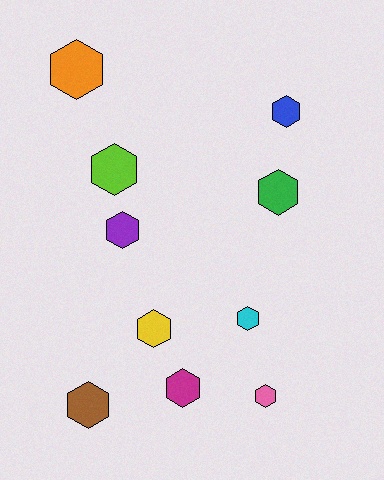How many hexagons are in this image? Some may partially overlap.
There are 10 hexagons.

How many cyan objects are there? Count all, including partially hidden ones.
There is 1 cyan object.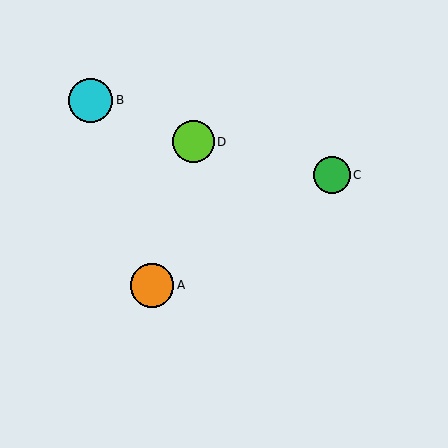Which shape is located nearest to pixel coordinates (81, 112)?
The cyan circle (labeled B) at (90, 100) is nearest to that location.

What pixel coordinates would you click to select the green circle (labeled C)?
Click at (332, 175) to select the green circle C.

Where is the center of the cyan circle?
The center of the cyan circle is at (90, 100).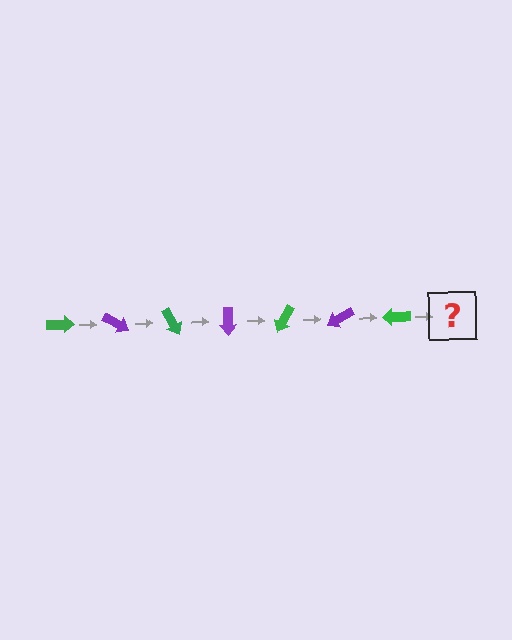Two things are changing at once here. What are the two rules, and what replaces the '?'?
The two rules are that it rotates 30 degrees each step and the color cycles through green and purple. The '?' should be a purple arrow, rotated 210 degrees from the start.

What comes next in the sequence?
The next element should be a purple arrow, rotated 210 degrees from the start.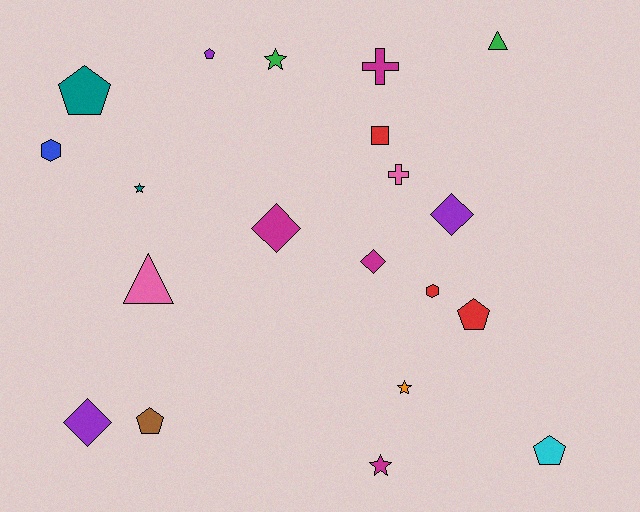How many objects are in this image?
There are 20 objects.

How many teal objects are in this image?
There are 2 teal objects.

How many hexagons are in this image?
There are 2 hexagons.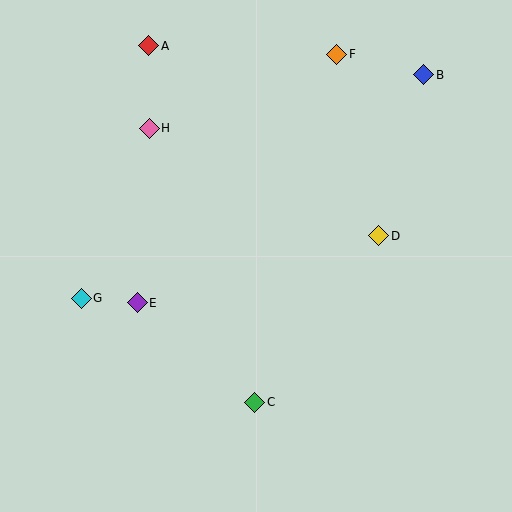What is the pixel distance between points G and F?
The distance between G and F is 353 pixels.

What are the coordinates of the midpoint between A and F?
The midpoint between A and F is at (243, 50).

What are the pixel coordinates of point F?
Point F is at (337, 54).